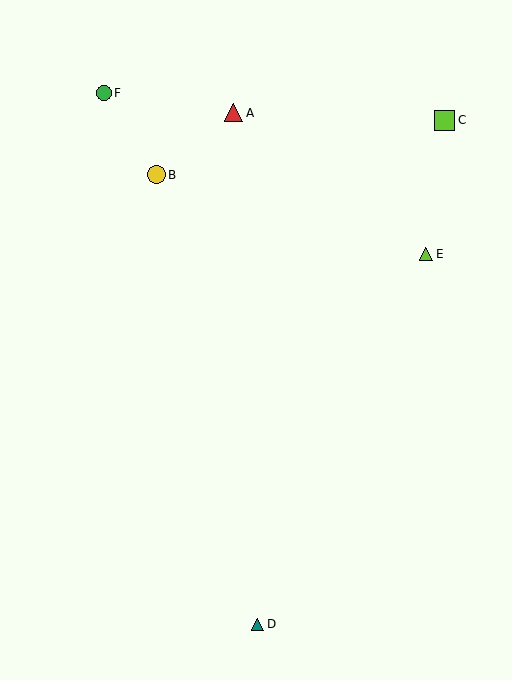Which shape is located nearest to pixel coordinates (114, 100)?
The green circle (labeled F) at (104, 93) is nearest to that location.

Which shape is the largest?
The lime square (labeled C) is the largest.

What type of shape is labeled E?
Shape E is a lime triangle.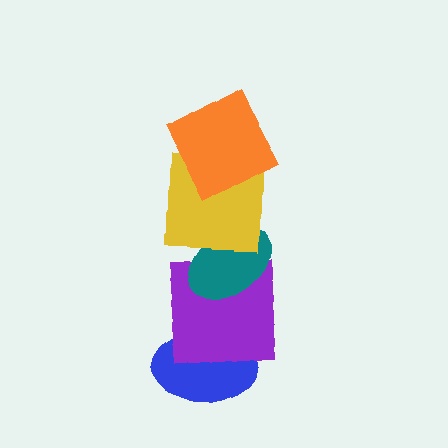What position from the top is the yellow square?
The yellow square is 2nd from the top.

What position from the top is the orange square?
The orange square is 1st from the top.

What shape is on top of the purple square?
The teal ellipse is on top of the purple square.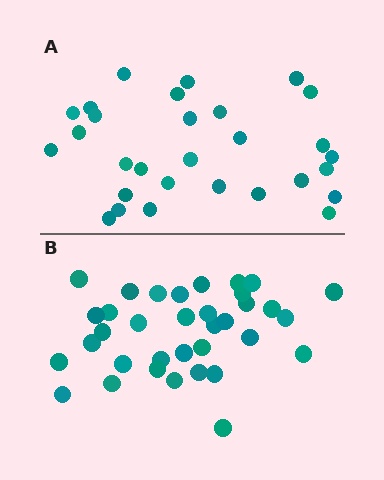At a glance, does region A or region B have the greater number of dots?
Region B (the bottom region) has more dots.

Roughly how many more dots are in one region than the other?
Region B has about 6 more dots than region A.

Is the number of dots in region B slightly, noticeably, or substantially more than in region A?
Region B has only slightly more — the two regions are fairly close. The ratio is roughly 1.2 to 1.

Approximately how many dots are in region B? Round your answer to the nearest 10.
About 40 dots. (The exact count is 35, which rounds to 40.)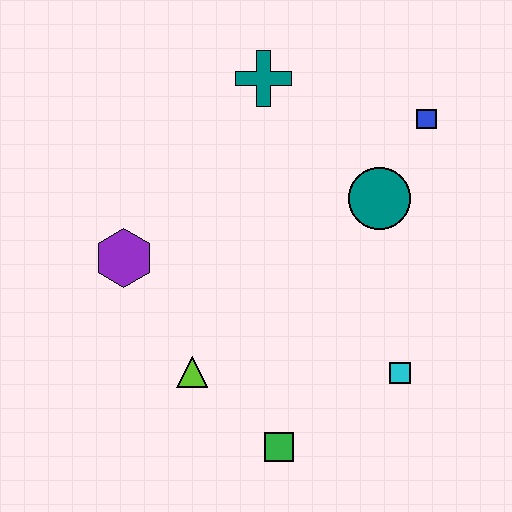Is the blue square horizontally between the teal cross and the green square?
No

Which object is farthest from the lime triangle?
The blue square is farthest from the lime triangle.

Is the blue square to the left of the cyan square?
No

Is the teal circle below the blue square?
Yes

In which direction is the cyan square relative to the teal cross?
The cyan square is below the teal cross.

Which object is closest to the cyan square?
The green square is closest to the cyan square.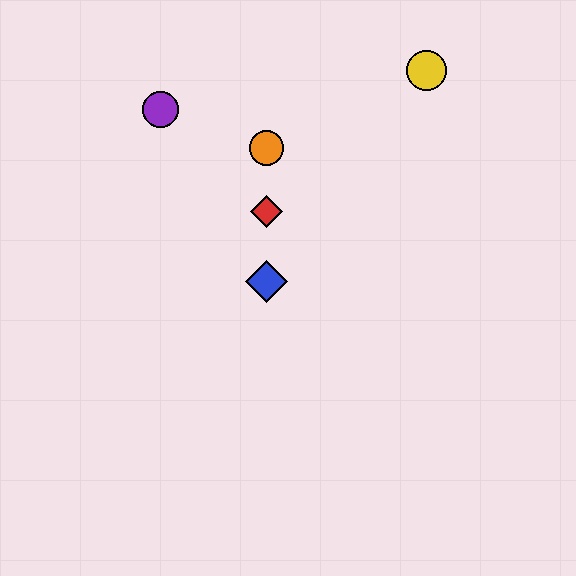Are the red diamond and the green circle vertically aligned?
Yes, both are at x≈266.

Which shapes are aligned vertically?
The red diamond, the blue diamond, the green circle, the orange circle are aligned vertically.